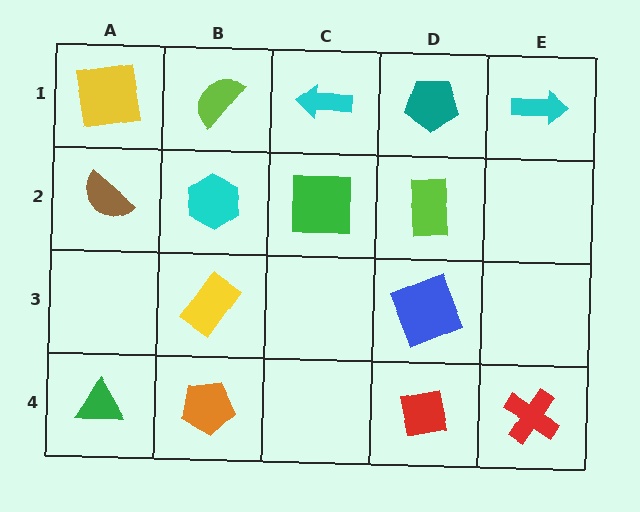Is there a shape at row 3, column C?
No, that cell is empty.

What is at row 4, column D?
A red square.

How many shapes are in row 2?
4 shapes.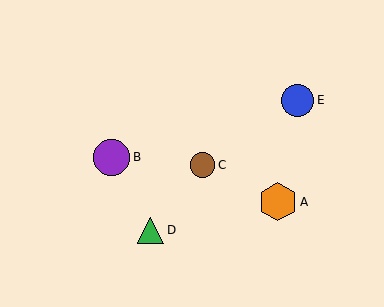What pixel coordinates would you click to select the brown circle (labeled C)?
Click at (203, 165) to select the brown circle C.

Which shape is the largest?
The orange hexagon (labeled A) is the largest.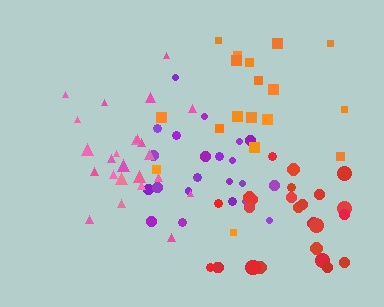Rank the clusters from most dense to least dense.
pink, purple, red, orange.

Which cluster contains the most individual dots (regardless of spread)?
Red (27).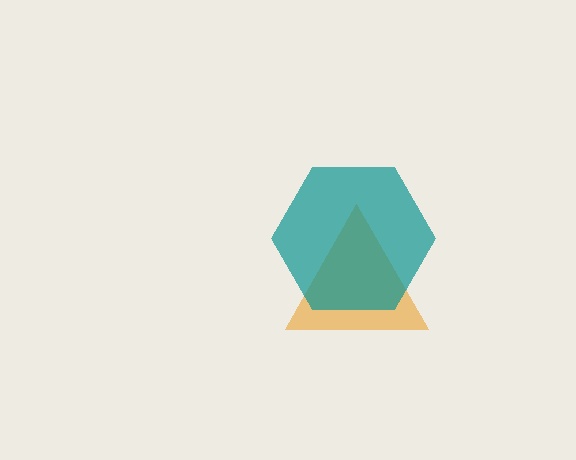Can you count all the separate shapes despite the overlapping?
Yes, there are 2 separate shapes.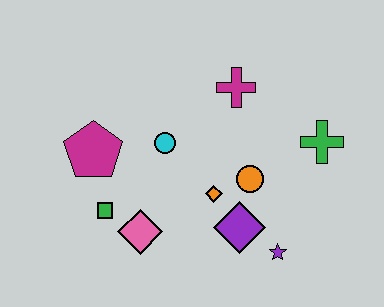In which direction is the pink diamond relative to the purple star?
The pink diamond is to the left of the purple star.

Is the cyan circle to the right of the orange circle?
No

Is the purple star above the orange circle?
No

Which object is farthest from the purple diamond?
The magenta pentagon is farthest from the purple diamond.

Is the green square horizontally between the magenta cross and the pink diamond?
No